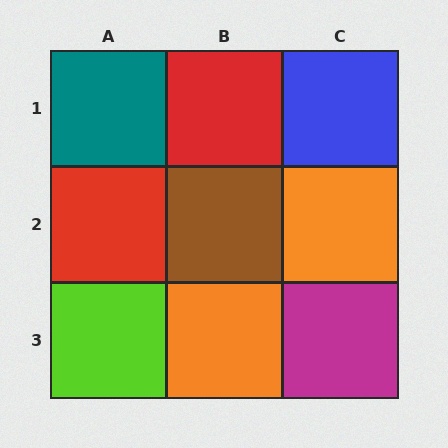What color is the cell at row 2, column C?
Orange.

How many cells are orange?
2 cells are orange.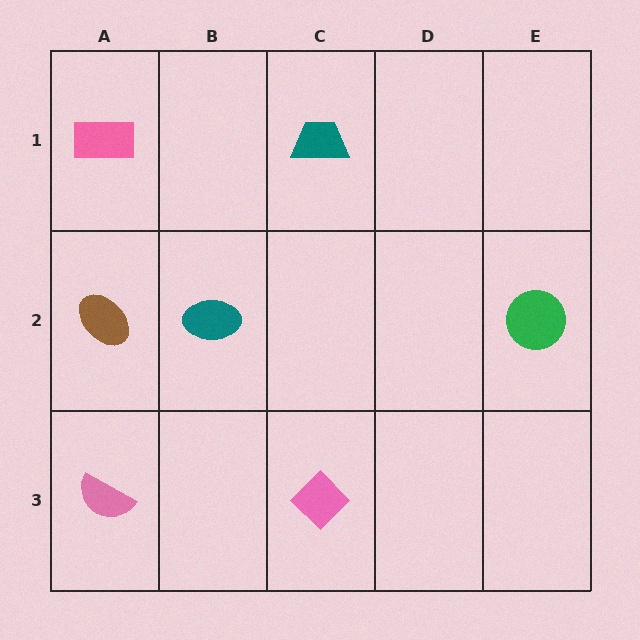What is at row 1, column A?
A pink rectangle.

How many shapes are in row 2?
3 shapes.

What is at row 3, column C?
A pink diamond.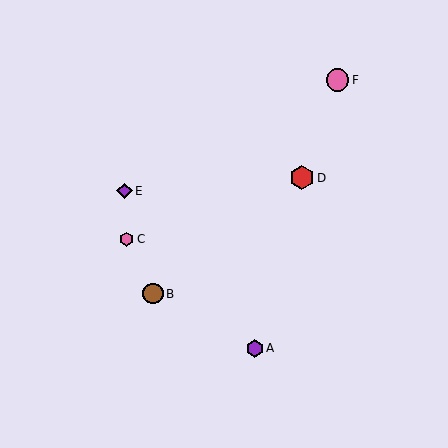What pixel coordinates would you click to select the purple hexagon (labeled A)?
Click at (255, 349) to select the purple hexagon A.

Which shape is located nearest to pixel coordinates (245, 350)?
The purple hexagon (labeled A) at (255, 349) is nearest to that location.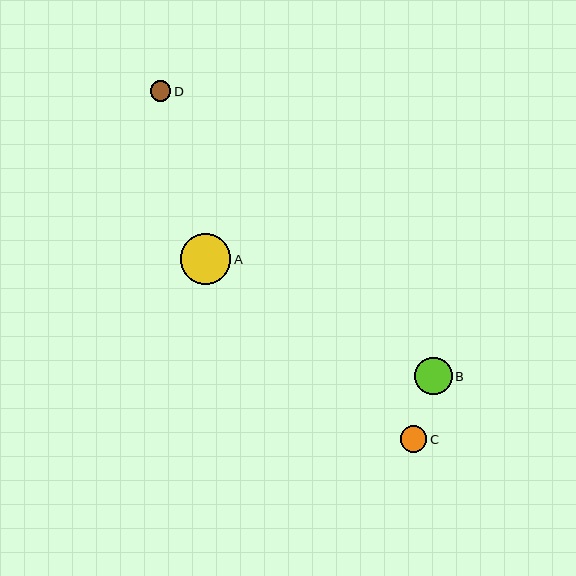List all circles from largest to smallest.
From largest to smallest: A, B, C, D.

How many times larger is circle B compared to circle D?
Circle B is approximately 1.8 times the size of circle D.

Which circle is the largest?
Circle A is the largest with a size of approximately 51 pixels.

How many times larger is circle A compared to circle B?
Circle A is approximately 1.4 times the size of circle B.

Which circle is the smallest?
Circle D is the smallest with a size of approximately 20 pixels.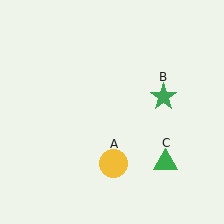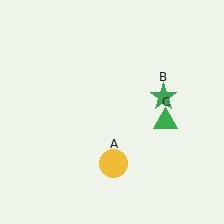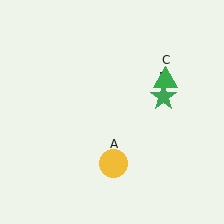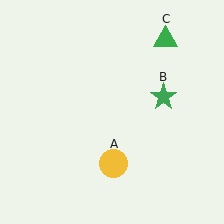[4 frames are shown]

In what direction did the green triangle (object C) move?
The green triangle (object C) moved up.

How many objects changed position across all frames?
1 object changed position: green triangle (object C).